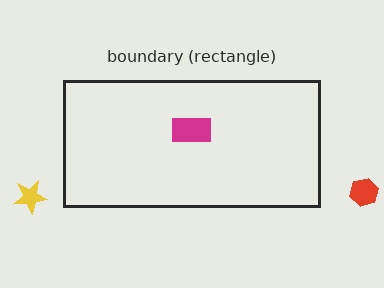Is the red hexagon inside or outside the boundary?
Outside.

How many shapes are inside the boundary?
1 inside, 2 outside.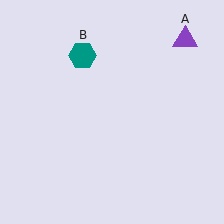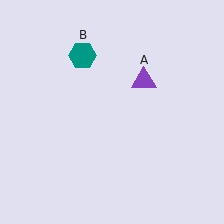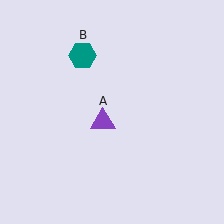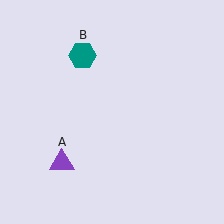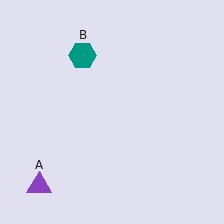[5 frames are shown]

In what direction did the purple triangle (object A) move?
The purple triangle (object A) moved down and to the left.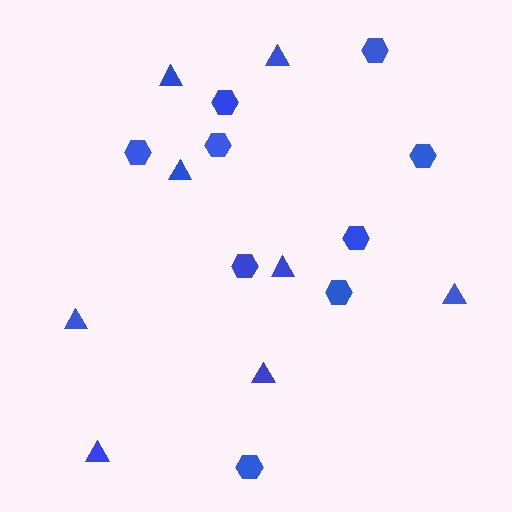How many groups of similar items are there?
There are 2 groups: one group of triangles (8) and one group of hexagons (9).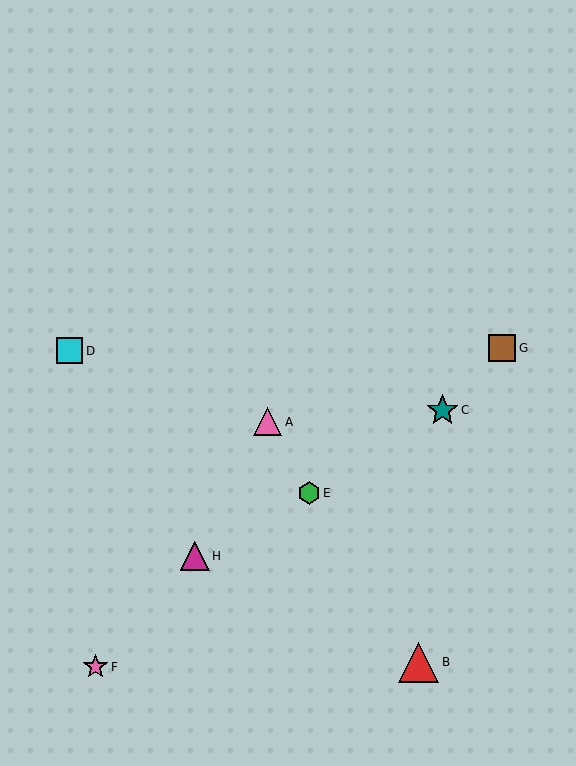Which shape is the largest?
The red triangle (labeled B) is the largest.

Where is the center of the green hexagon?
The center of the green hexagon is at (309, 493).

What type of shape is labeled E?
Shape E is a green hexagon.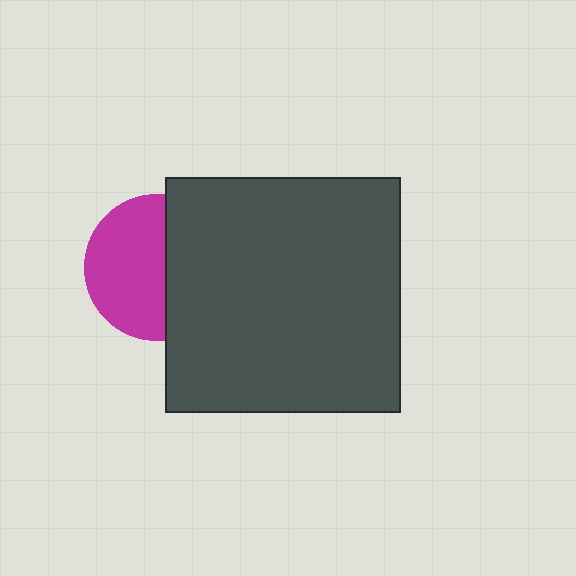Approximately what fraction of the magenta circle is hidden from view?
Roughly 43% of the magenta circle is hidden behind the dark gray square.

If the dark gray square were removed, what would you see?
You would see the complete magenta circle.